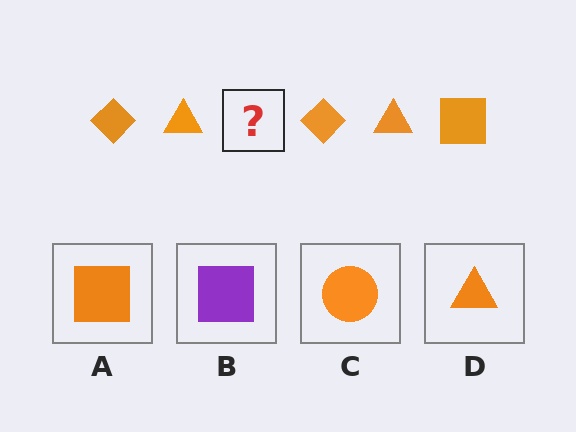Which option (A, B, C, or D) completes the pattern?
A.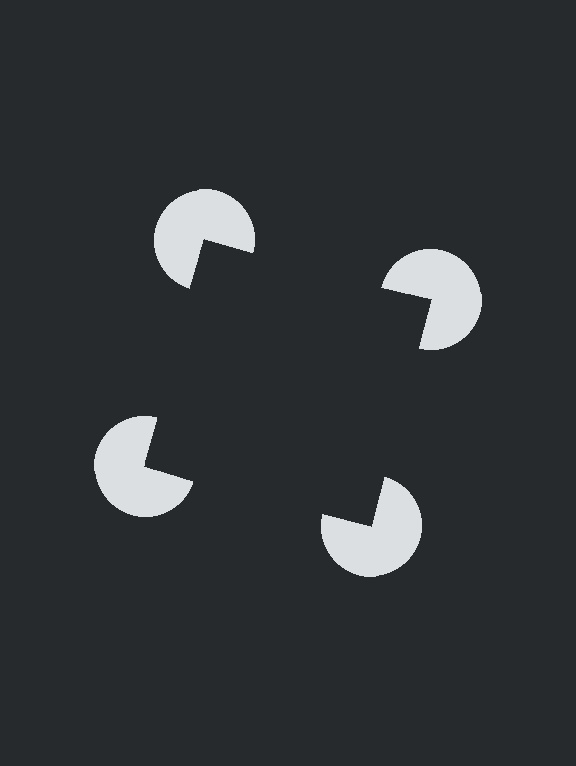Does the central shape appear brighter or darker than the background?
It typically appears slightly darker than the background, even though no actual brightness change is drawn.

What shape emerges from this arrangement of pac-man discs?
An illusory square — its edges are inferred from the aligned wedge cuts in the pac-man discs, not physically drawn.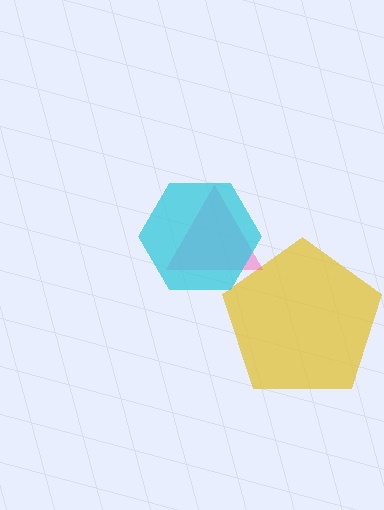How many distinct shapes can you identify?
There are 3 distinct shapes: a yellow pentagon, a pink triangle, a cyan hexagon.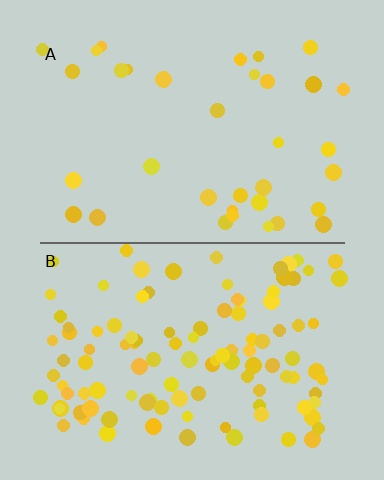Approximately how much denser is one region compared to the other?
Approximately 3.1× — region B over region A.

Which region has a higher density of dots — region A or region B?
B (the bottom).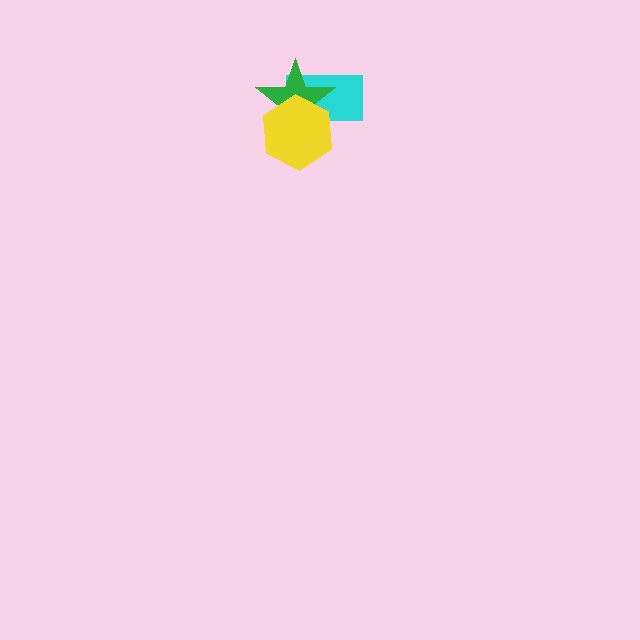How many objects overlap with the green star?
2 objects overlap with the green star.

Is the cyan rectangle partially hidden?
Yes, it is partially covered by another shape.